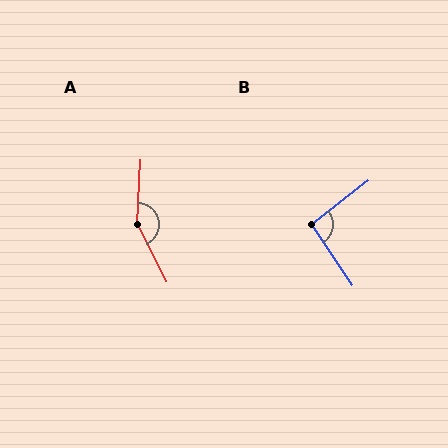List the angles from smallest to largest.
B (94°), A (151°).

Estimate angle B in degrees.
Approximately 94 degrees.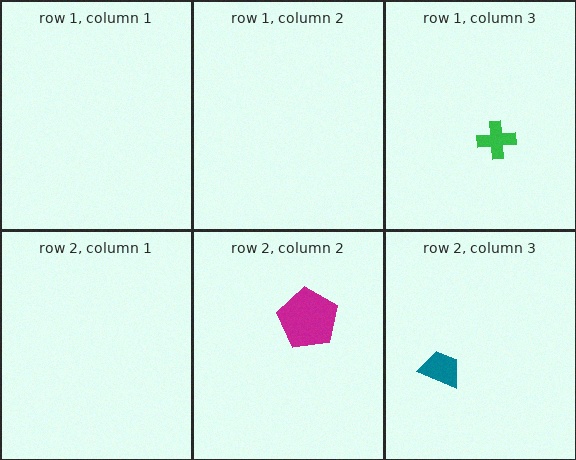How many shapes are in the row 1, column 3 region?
1.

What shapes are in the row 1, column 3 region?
The green cross.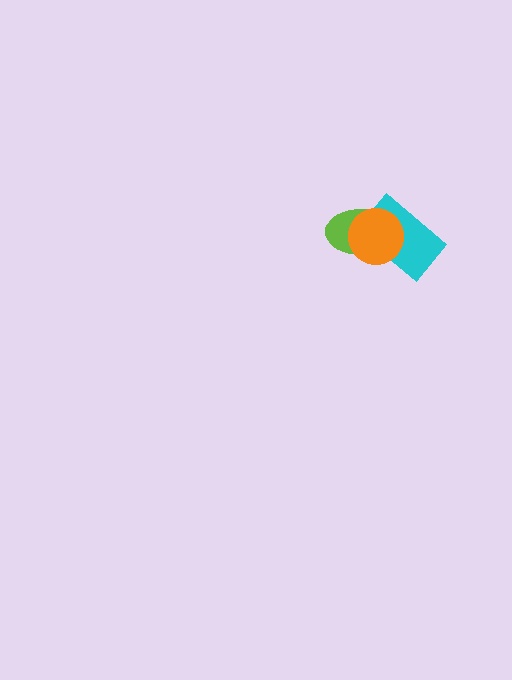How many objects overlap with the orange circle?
2 objects overlap with the orange circle.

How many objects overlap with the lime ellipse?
2 objects overlap with the lime ellipse.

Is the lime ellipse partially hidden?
Yes, it is partially covered by another shape.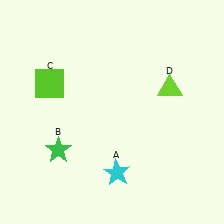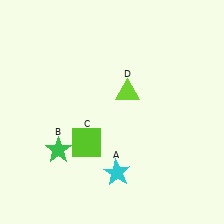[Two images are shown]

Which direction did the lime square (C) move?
The lime square (C) moved down.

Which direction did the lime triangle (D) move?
The lime triangle (D) moved left.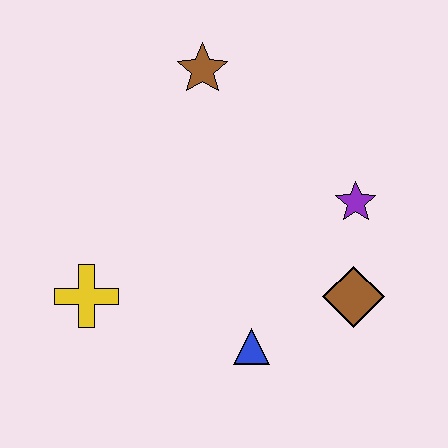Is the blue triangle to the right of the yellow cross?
Yes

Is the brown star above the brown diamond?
Yes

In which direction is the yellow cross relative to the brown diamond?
The yellow cross is to the left of the brown diamond.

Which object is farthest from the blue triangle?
The brown star is farthest from the blue triangle.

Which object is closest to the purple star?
The brown diamond is closest to the purple star.